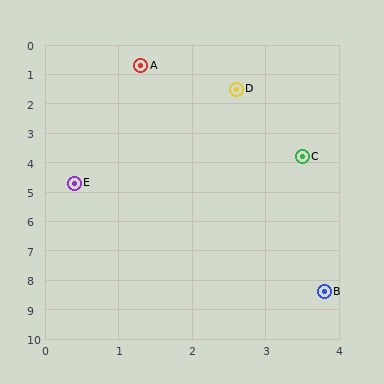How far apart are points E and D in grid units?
Points E and D are about 3.9 grid units apart.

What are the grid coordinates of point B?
Point B is at approximately (3.8, 8.4).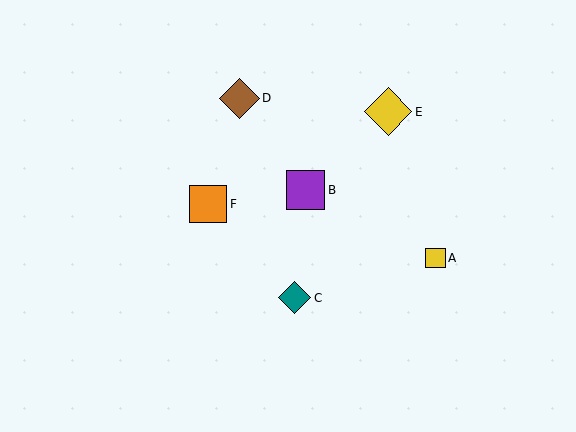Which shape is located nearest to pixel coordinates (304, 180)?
The purple square (labeled B) at (305, 190) is nearest to that location.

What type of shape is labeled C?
Shape C is a teal diamond.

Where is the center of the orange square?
The center of the orange square is at (208, 204).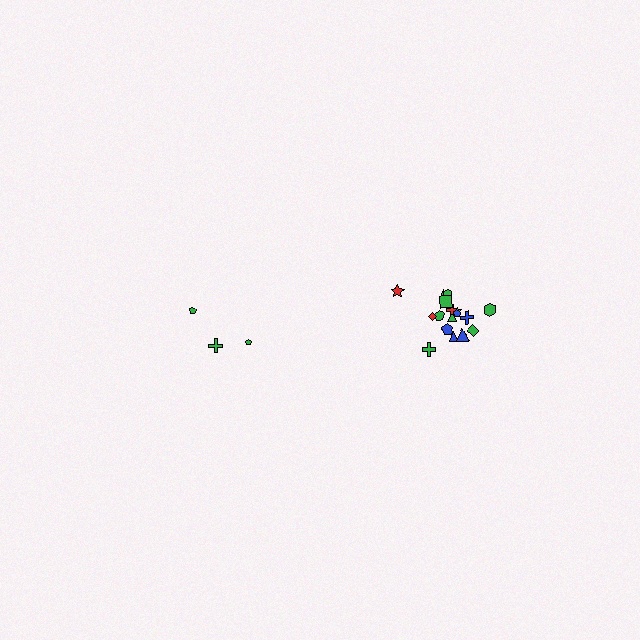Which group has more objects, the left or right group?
The right group.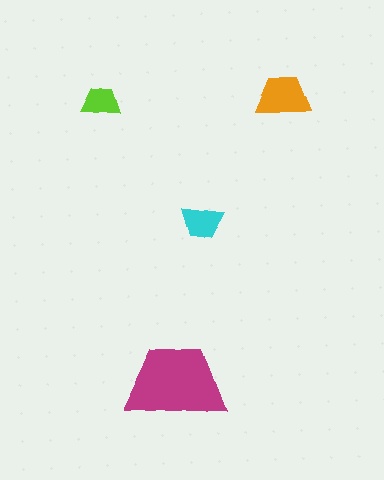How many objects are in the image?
There are 4 objects in the image.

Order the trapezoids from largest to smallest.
the magenta one, the orange one, the cyan one, the lime one.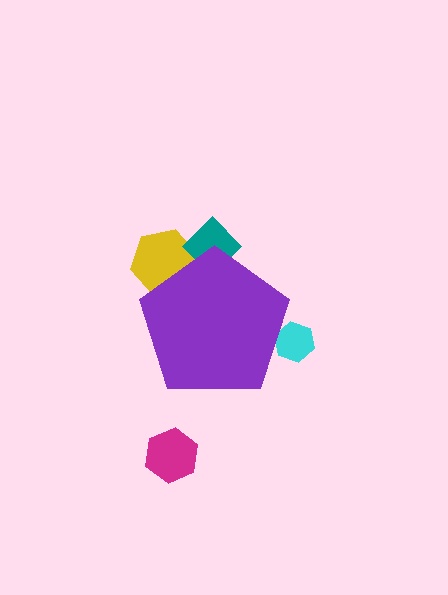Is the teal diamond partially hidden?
Yes, the teal diamond is partially hidden behind the purple pentagon.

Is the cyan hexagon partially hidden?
Yes, the cyan hexagon is partially hidden behind the purple pentagon.